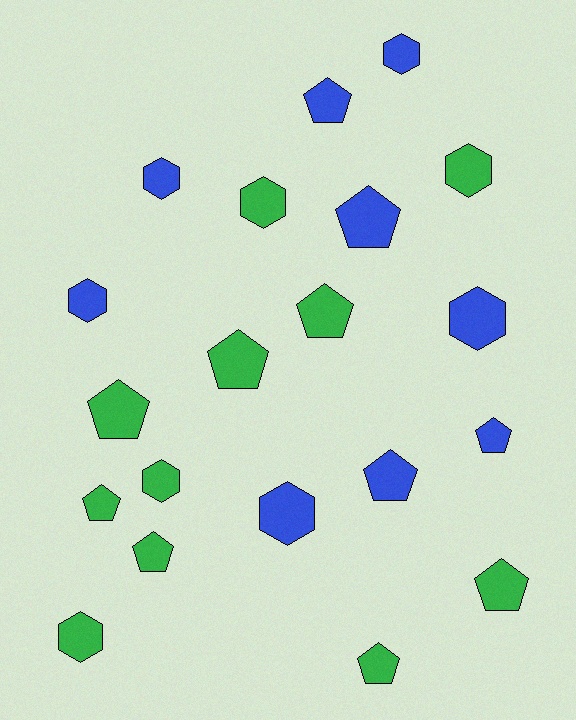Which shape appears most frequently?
Pentagon, with 11 objects.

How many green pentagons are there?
There are 7 green pentagons.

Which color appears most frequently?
Green, with 11 objects.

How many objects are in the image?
There are 20 objects.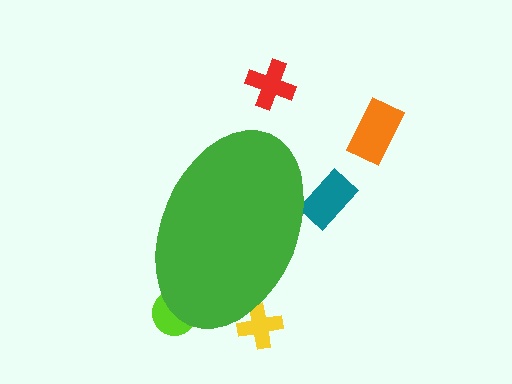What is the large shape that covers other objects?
A green ellipse.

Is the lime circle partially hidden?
Yes, the lime circle is partially hidden behind the green ellipse.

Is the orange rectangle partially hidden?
No, the orange rectangle is fully visible.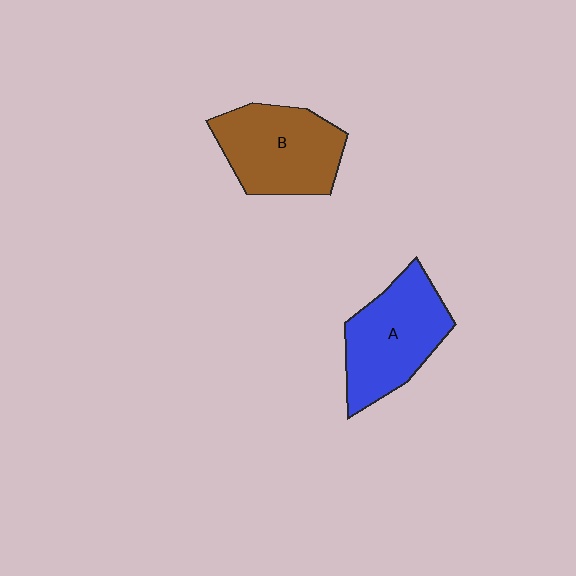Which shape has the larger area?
Shape A (blue).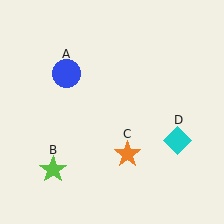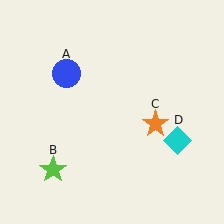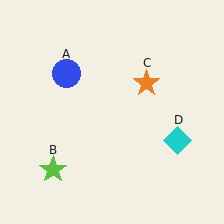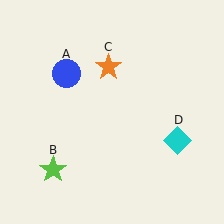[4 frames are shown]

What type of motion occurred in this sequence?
The orange star (object C) rotated counterclockwise around the center of the scene.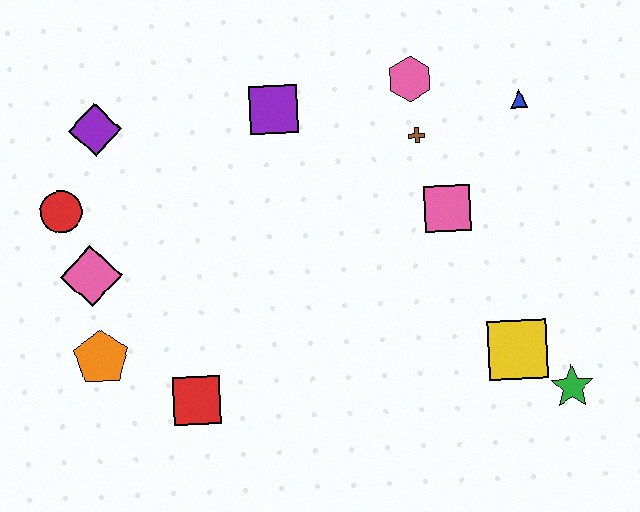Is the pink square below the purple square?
Yes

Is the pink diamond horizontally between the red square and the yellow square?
No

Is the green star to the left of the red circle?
No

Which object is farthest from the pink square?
The red circle is farthest from the pink square.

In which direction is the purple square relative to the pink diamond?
The purple square is to the right of the pink diamond.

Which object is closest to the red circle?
The pink diamond is closest to the red circle.